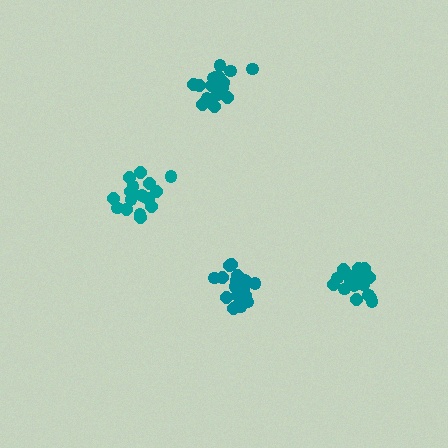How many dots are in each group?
Group 1: 20 dots, Group 2: 21 dots, Group 3: 17 dots, Group 4: 20 dots (78 total).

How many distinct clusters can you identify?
There are 4 distinct clusters.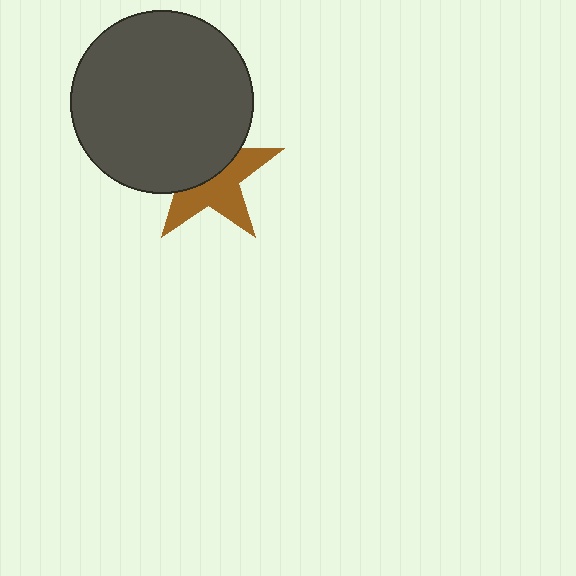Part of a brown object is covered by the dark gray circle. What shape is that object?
It is a star.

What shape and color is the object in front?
The object in front is a dark gray circle.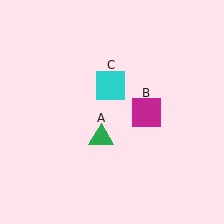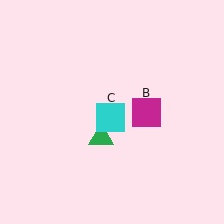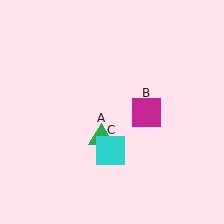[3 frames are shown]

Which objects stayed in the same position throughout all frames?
Green triangle (object A) and magenta square (object B) remained stationary.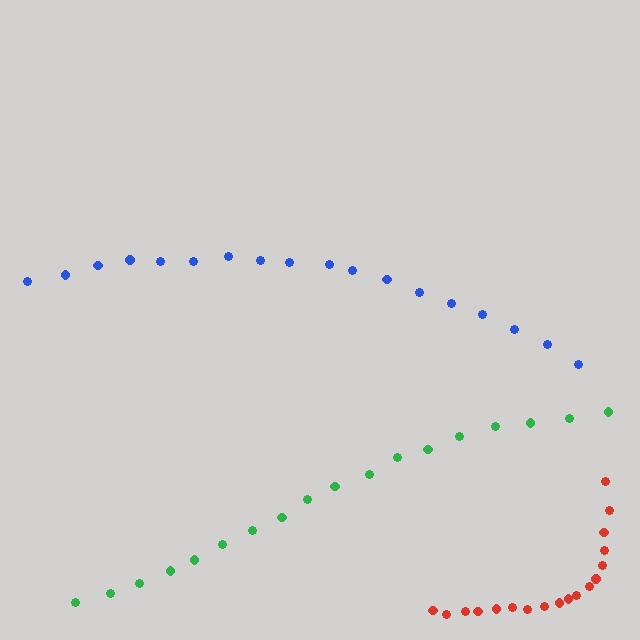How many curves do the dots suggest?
There are 3 distinct paths.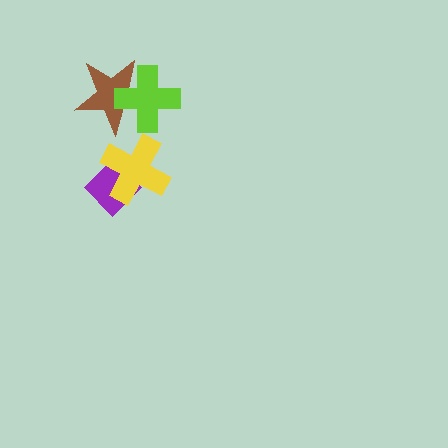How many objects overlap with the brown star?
1 object overlaps with the brown star.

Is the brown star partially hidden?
Yes, it is partially covered by another shape.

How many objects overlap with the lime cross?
1 object overlaps with the lime cross.